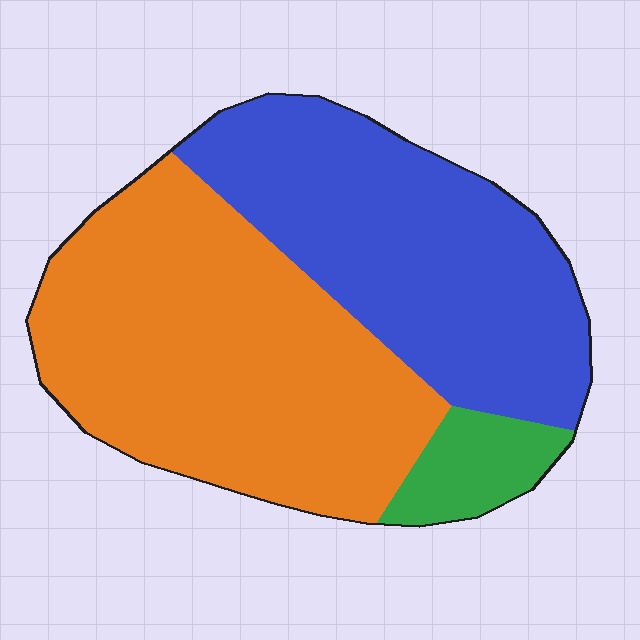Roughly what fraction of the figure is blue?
Blue takes up about two fifths (2/5) of the figure.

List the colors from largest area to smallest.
From largest to smallest: orange, blue, green.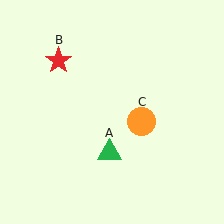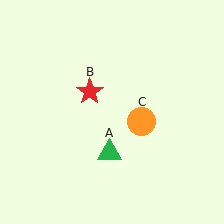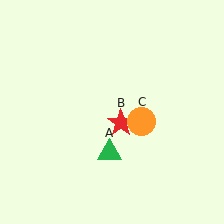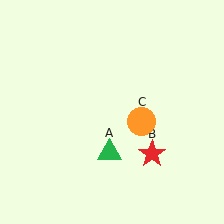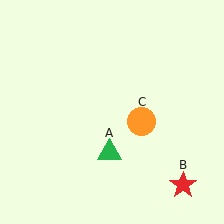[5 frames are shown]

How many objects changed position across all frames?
1 object changed position: red star (object B).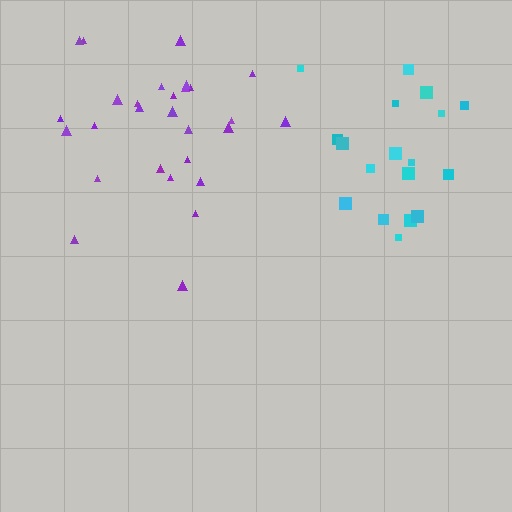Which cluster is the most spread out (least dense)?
Cyan.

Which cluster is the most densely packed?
Purple.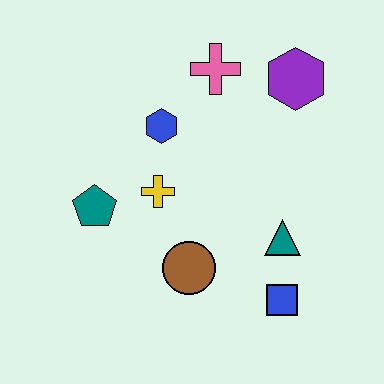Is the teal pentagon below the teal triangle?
No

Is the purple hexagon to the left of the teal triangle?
No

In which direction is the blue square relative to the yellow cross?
The blue square is to the right of the yellow cross.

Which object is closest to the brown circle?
The yellow cross is closest to the brown circle.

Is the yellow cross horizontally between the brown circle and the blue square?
No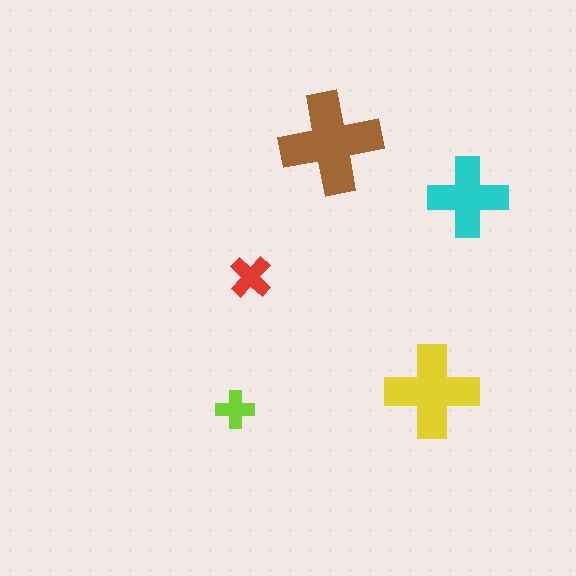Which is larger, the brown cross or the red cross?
The brown one.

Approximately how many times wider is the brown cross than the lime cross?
About 2.5 times wider.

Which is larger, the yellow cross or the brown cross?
The brown one.